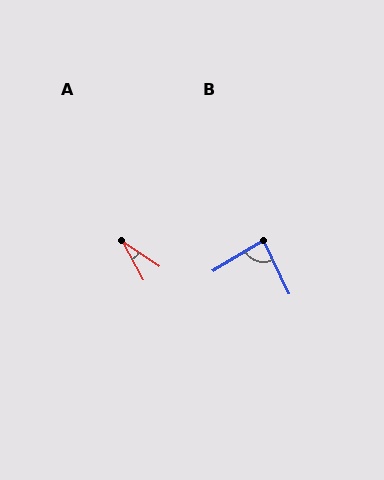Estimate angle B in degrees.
Approximately 84 degrees.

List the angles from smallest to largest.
A (27°), B (84°).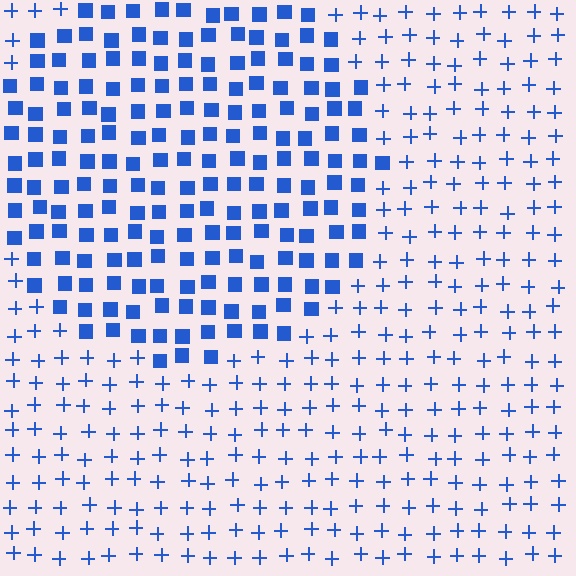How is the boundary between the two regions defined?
The boundary is defined by a change in element shape: squares inside vs. plus signs outside. All elements share the same color and spacing.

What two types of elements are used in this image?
The image uses squares inside the circle region and plus signs outside it.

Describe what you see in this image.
The image is filled with small blue elements arranged in a uniform grid. A circle-shaped region contains squares, while the surrounding area contains plus signs. The boundary is defined purely by the change in element shape.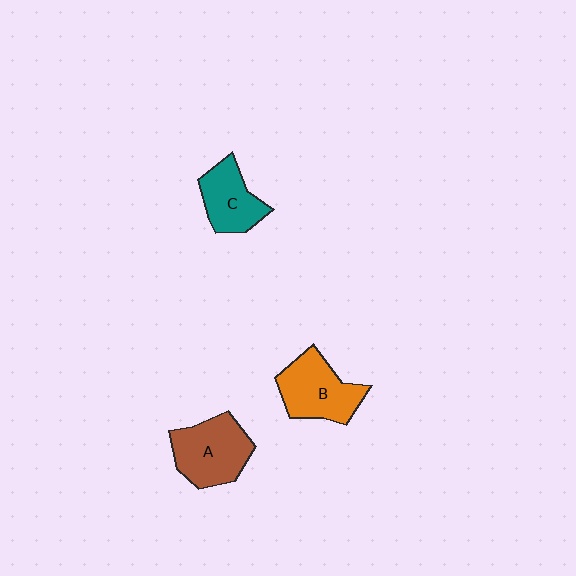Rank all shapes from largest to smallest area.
From largest to smallest: A (brown), B (orange), C (teal).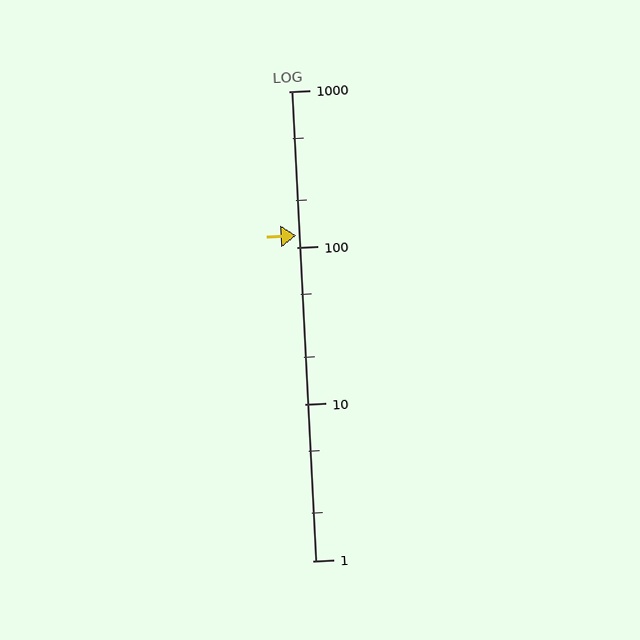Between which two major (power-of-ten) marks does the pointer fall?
The pointer is between 100 and 1000.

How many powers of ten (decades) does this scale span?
The scale spans 3 decades, from 1 to 1000.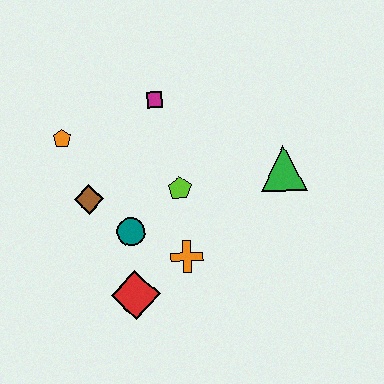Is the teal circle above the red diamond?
Yes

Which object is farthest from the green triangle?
The orange pentagon is farthest from the green triangle.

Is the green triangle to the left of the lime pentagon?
No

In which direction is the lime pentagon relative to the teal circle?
The lime pentagon is to the right of the teal circle.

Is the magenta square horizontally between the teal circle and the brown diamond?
No